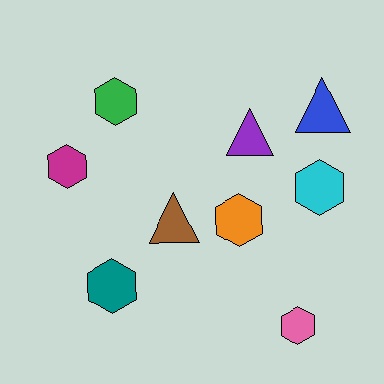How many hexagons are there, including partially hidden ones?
There are 6 hexagons.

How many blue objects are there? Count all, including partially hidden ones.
There is 1 blue object.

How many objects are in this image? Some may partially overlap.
There are 9 objects.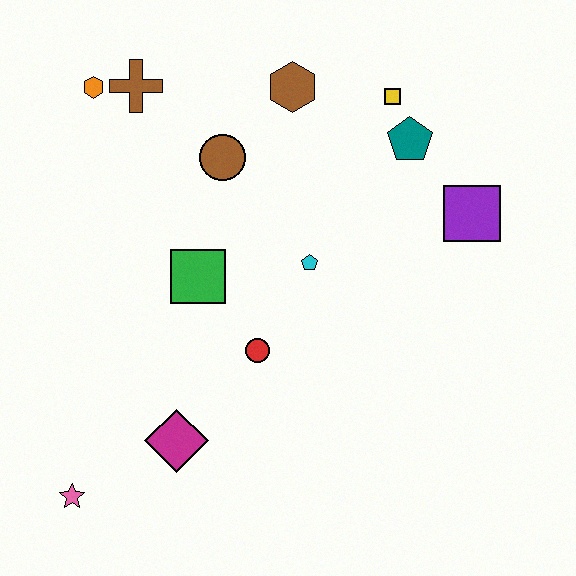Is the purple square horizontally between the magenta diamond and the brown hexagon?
No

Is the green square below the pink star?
No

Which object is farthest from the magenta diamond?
The yellow square is farthest from the magenta diamond.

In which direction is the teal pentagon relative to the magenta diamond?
The teal pentagon is above the magenta diamond.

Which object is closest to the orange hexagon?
The brown cross is closest to the orange hexagon.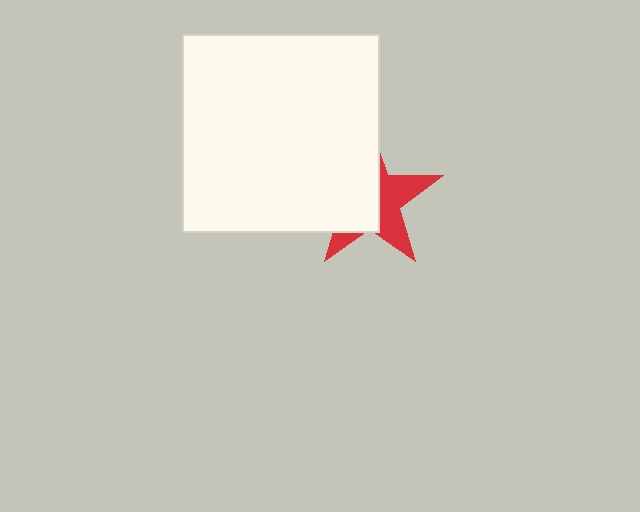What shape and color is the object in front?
The object in front is a white square.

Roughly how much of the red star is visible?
A small part of it is visible (roughly 43%).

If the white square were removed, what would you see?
You would see the complete red star.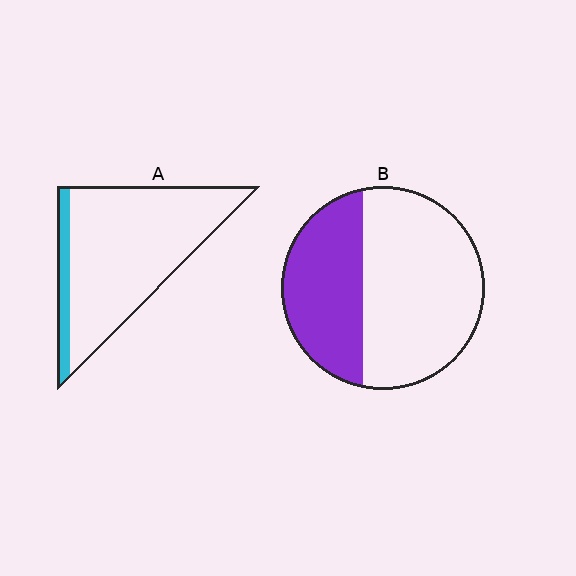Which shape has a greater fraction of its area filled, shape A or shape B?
Shape B.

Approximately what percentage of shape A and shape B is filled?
A is approximately 10% and B is approximately 40%.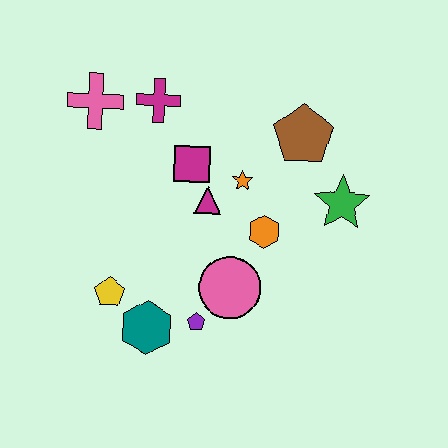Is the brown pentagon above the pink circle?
Yes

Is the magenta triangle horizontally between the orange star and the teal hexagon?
Yes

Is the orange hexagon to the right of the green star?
No